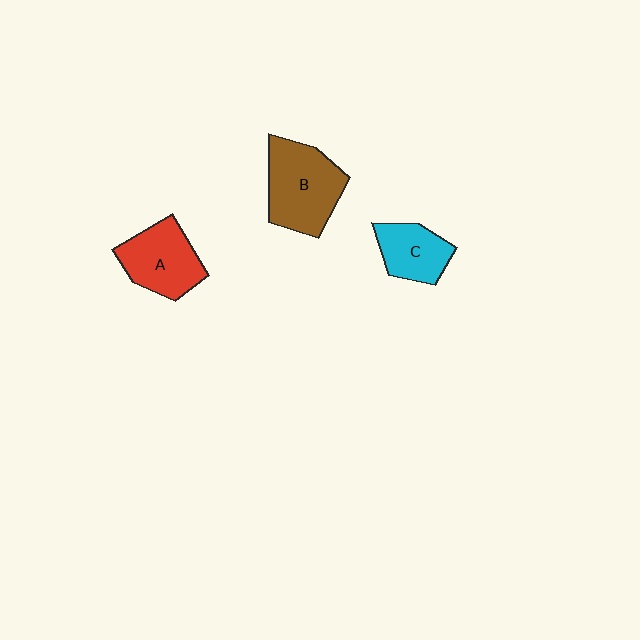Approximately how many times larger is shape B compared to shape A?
Approximately 1.2 times.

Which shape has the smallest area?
Shape C (cyan).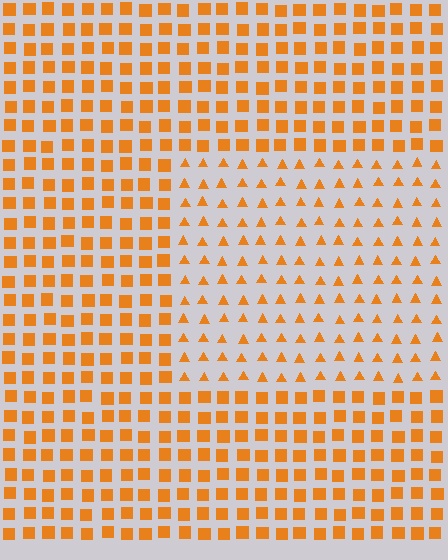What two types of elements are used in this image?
The image uses triangles inside the rectangle region and squares outside it.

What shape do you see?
I see a rectangle.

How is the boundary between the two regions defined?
The boundary is defined by a change in element shape: triangles inside vs. squares outside. All elements share the same color and spacing.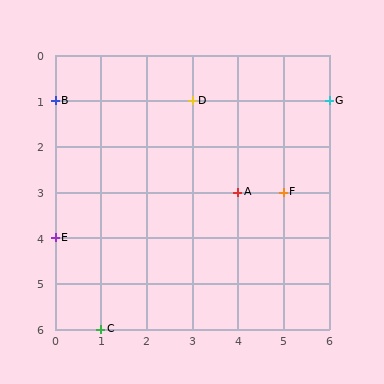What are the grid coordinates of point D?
Point D is at grid coordinates (3, 1).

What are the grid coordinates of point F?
Point F is at grid coordinates (5, 3).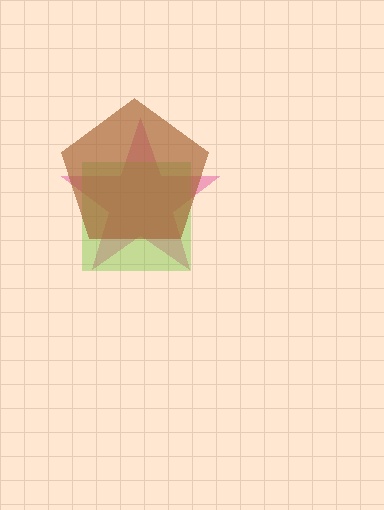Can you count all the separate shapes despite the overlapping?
Yes, there are 3 separate shapes.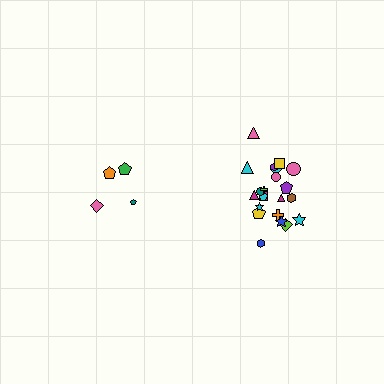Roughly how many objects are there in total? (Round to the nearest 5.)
Roughly 25 objects in total.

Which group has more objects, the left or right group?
The right group.